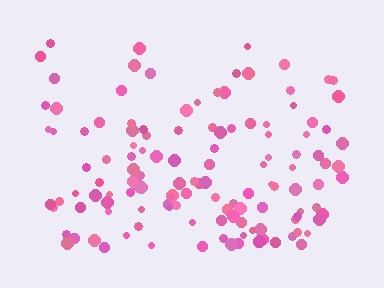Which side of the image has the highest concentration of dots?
The bottom.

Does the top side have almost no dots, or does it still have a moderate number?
Still a moderate number, just noticeably fewer than the bottom.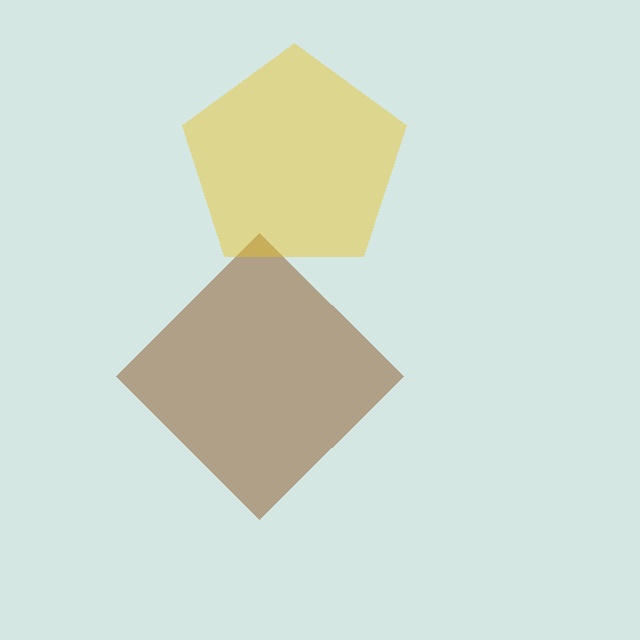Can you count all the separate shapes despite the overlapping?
Yes, there are 2 separate shapes.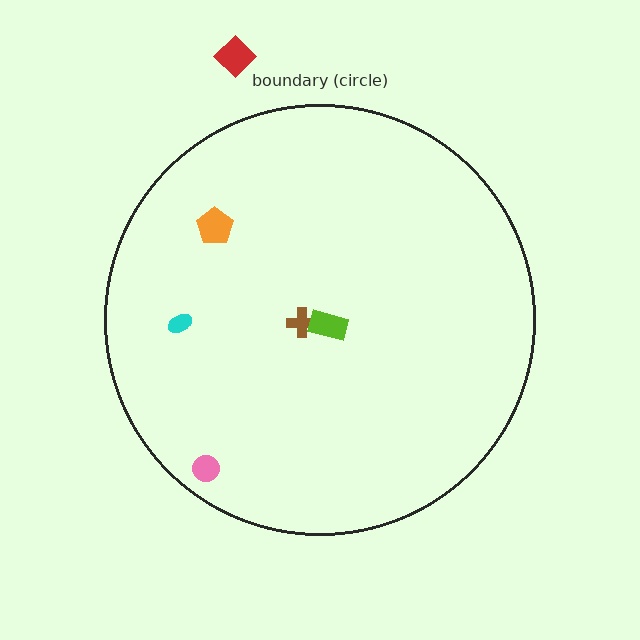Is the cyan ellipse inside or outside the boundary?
Inside.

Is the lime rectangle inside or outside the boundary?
Inside.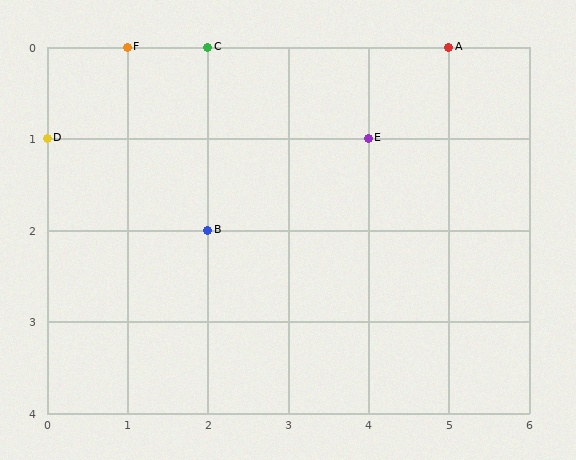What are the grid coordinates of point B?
Point B is at grid coordinates (2, 2).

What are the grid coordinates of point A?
Point A is at grid coordinates (5, 0).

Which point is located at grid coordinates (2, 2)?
Point B is at (2, 2).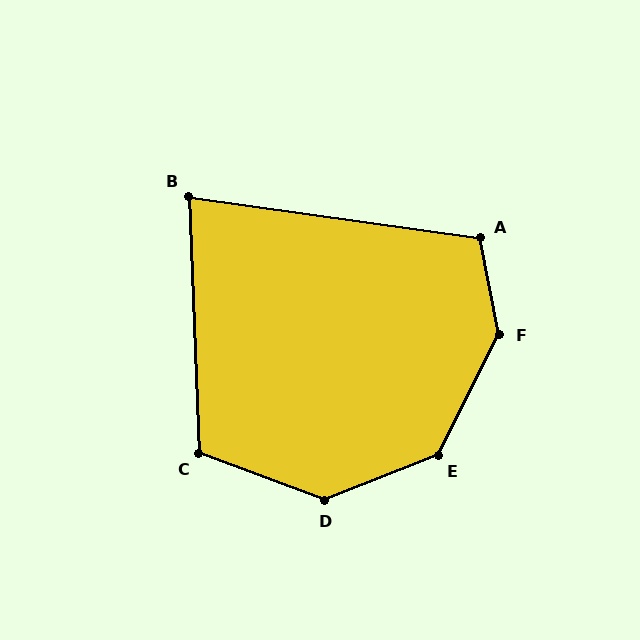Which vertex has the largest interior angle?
F, at approximately 142 degrees.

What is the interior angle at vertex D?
Approximately 138 degrees (obtuse).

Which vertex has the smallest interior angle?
B, at approximately 80 degrees.